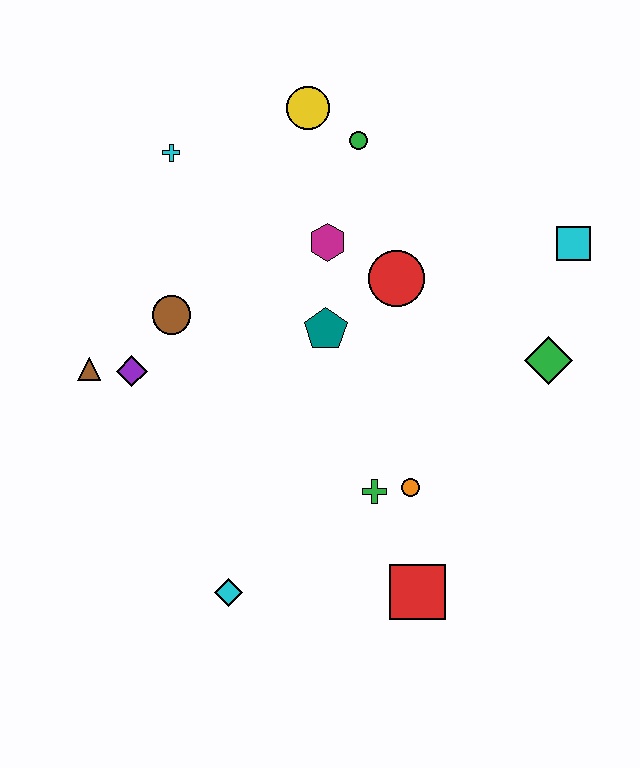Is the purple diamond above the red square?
Yes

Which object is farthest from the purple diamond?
The cyan square is farthest from the purple diamond.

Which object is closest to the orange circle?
The green cross is closest to the orange circle.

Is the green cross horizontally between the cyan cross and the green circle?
No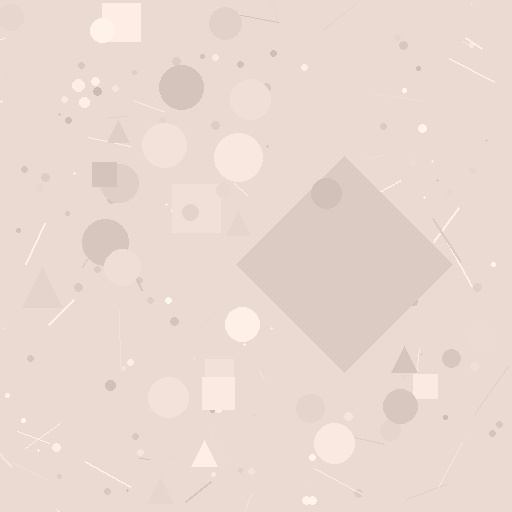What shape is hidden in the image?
A diamond is hidden in the image.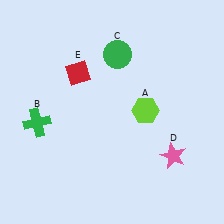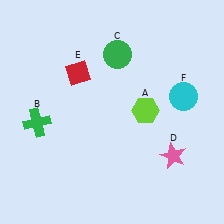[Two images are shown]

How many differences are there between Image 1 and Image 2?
There is 1 difference between the two images.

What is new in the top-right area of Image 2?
A cyan circle (F) was added in the top-right area of Image 2.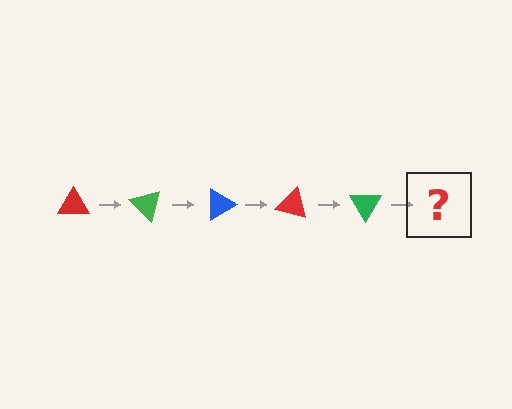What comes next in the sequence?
The next element should be a blue triangle, rotated 225 degrees from the start.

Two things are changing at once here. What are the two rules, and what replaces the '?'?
The two rules are that it rotates 45 degrees each step and the color cycles through red, green, and blue. The '?' should be a blue triangle, rotated 225 degrees from the start.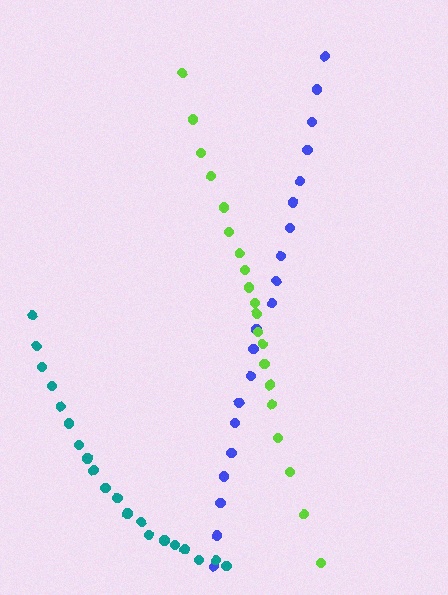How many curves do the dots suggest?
There are 3 distinct paths.